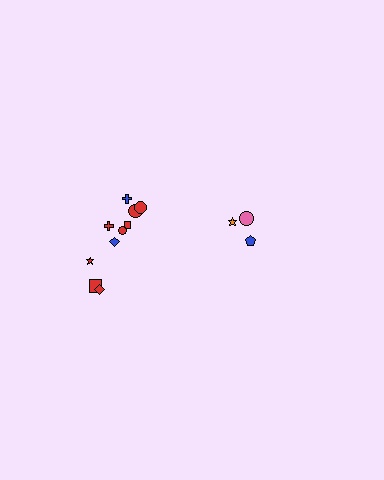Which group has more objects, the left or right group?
The left group.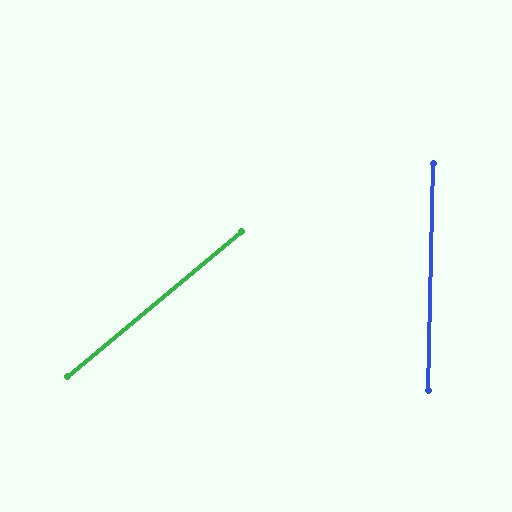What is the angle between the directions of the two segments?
Approximately 49 degrees.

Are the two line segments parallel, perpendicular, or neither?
Neither parallel nor perpendicular — they differ by about 49°.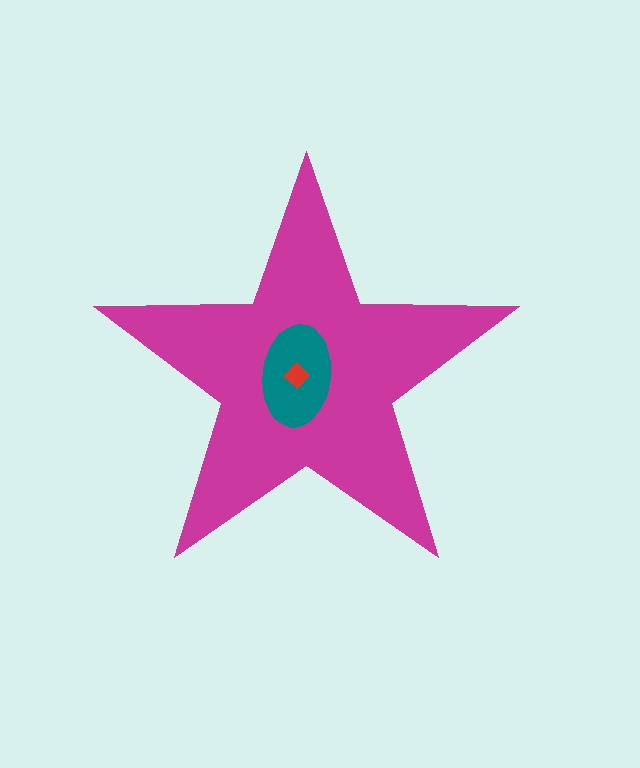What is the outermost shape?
The magenta star.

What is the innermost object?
The red diamond.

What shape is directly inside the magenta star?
The teal ellipse.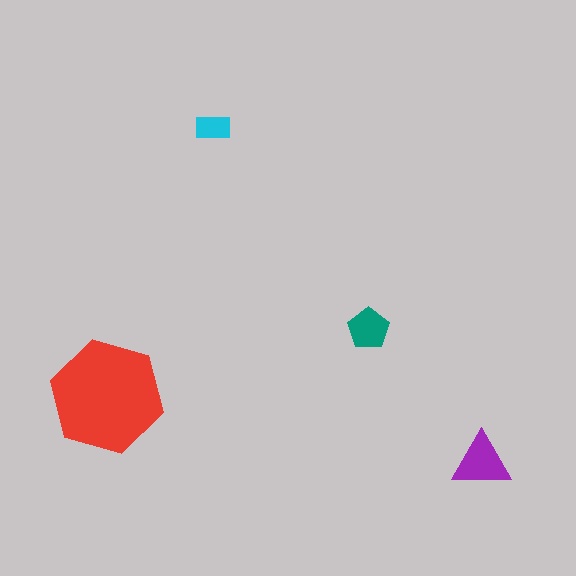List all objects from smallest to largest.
The cyan rectangle, the teal pentagon, the purple triangle, the red hexagon.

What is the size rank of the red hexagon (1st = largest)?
1st.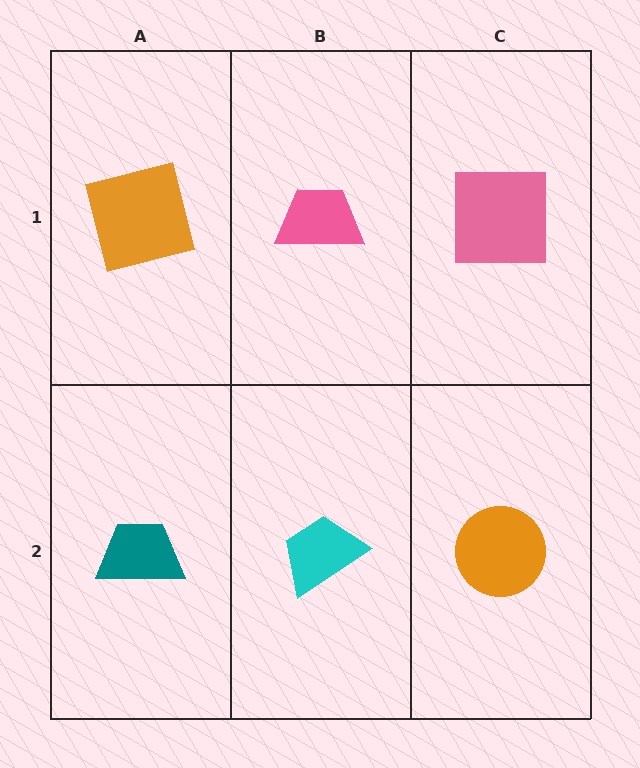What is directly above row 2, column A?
An orange square.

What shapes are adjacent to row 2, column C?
A pink square (row 1, column C), a cyan trapezoid (row 2, column B).